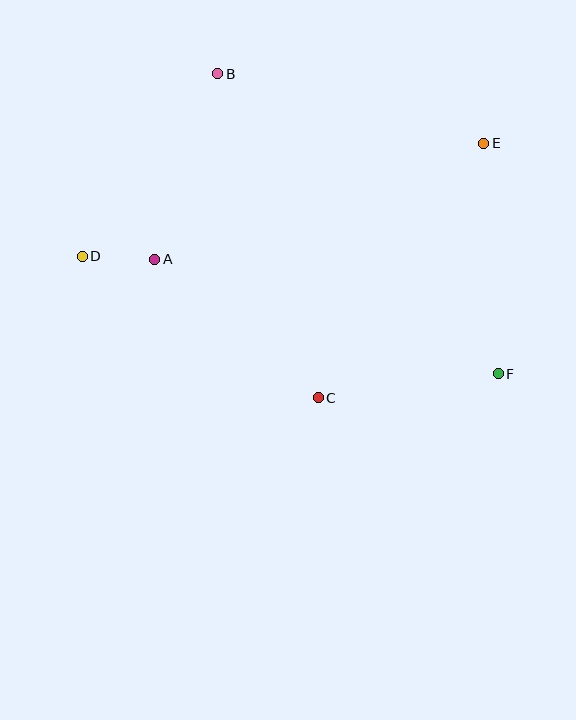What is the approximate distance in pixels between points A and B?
The distance between A and B is approximately 196 pixels.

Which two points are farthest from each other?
Points D and F are farthest from each other.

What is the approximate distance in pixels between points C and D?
The distance between C and D is approximately 275 pixels.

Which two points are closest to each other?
Points A and D are closest to each other.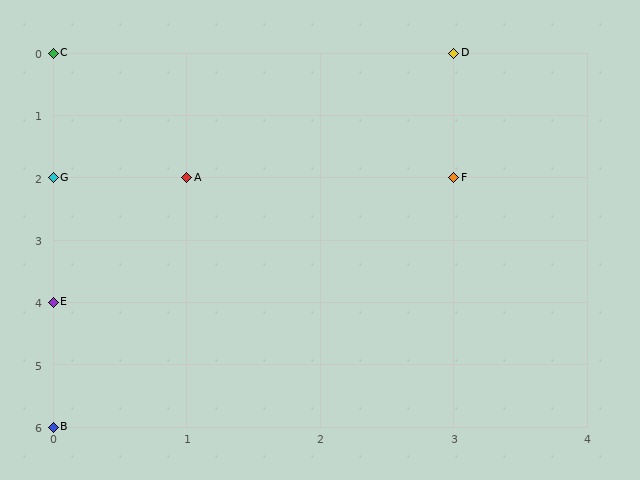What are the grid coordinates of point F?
Point F is at grid coordinates (3, 2).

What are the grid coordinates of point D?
Point D is at grid coordinates (3, 0).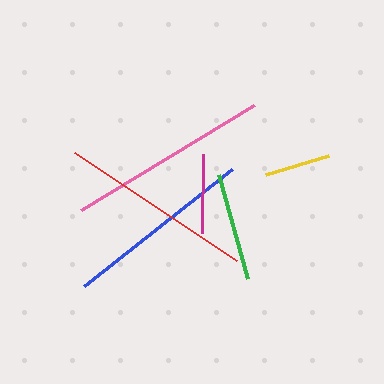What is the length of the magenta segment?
The magenta segment is approximately 79 pixels long.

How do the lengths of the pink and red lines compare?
The pink and red lines are approximately the same length.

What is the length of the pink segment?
The pink segment is approximately 203 pixels long.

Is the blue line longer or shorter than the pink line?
The pink line is longer than the blue line.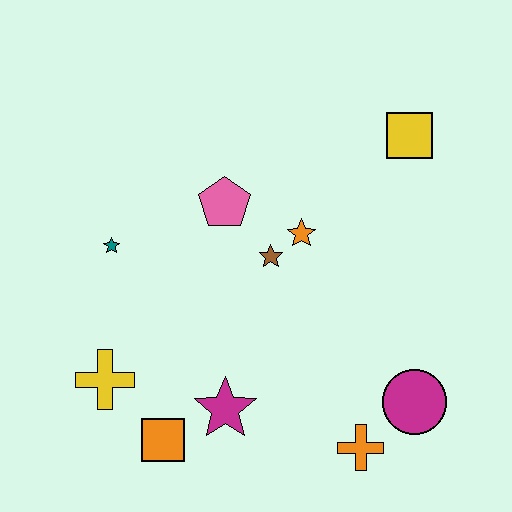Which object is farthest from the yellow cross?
The yellow square is farthest from the yellow cross.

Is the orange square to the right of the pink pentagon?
No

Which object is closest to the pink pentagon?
The brown star is closest to the pink pentagon.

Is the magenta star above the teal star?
No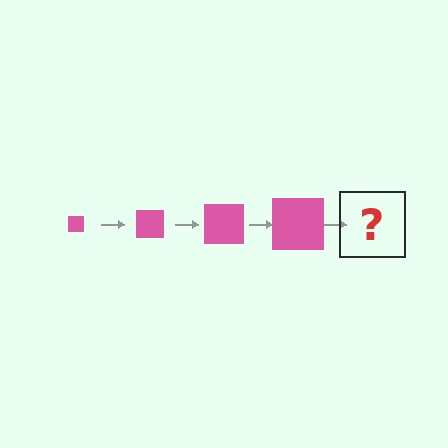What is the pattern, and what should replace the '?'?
The pattern is that the square gets progressively larger each step. The '?' should be a pink square, larger than the previous one.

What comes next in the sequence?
The next element should be a pink square, larger than the previous one.